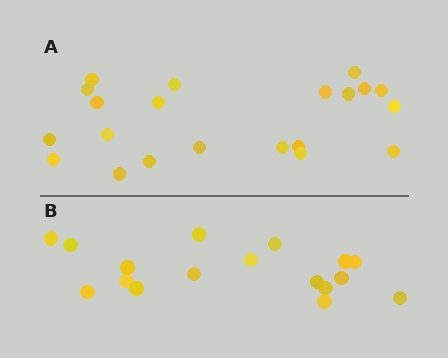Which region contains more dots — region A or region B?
Region A (the top region) has more dots.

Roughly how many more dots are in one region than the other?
Region A has about 4 more dots than region B.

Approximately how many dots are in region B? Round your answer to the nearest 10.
About 20 dots. (The exact count is 17, which rounds to 20.)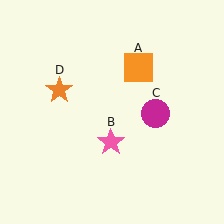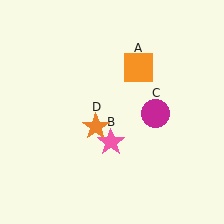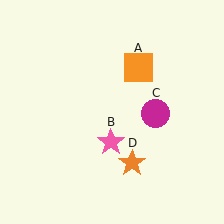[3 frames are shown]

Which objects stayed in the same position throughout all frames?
Orange square (object A) and pink star (object B) and magenta circle (object C) remained stationary.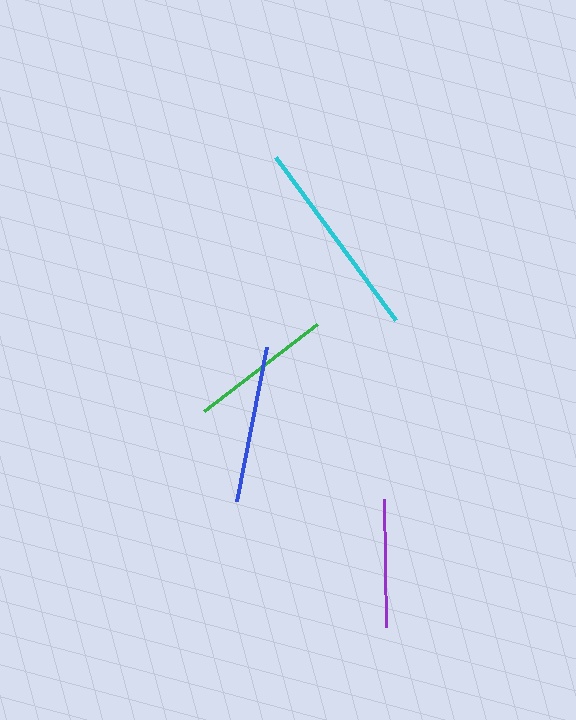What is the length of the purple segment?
The purple segment is approximately 128 pixels long.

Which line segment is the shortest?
The purple line is the shortest at approximately 128 pixels.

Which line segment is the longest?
The cyan line is the longest at approximately 202 pixels.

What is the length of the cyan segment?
The cyan segment is approximately 202 pixels long.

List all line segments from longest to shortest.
From longest to shortest: cyan, blue, green, purple.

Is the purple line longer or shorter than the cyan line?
The cyan line is longer than the purple line.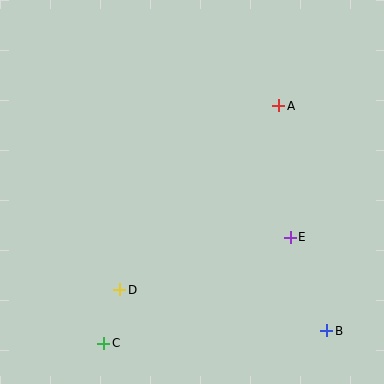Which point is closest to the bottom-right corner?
Point B is closest to the bottom-right corner.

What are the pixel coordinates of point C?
Point C is at (104, 343).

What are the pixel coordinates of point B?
Point B is at (327, 331).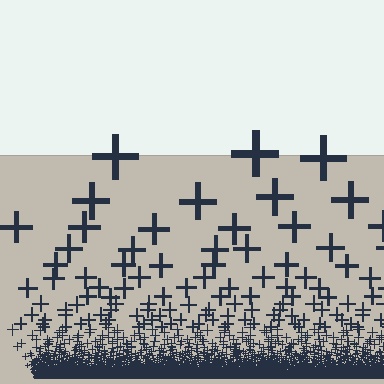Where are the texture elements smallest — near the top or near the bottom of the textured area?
Near the bottom.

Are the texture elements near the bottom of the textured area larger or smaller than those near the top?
Smaller. The gradient is inverted — elements near the bottom are smaller and denser.